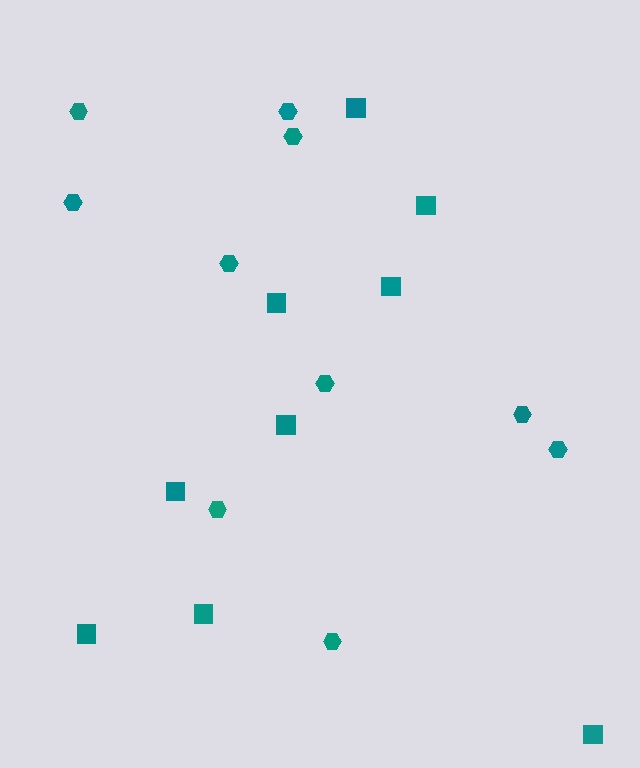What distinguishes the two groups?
There are 2 groups: one group of hexagons (10) and one group of squares (9).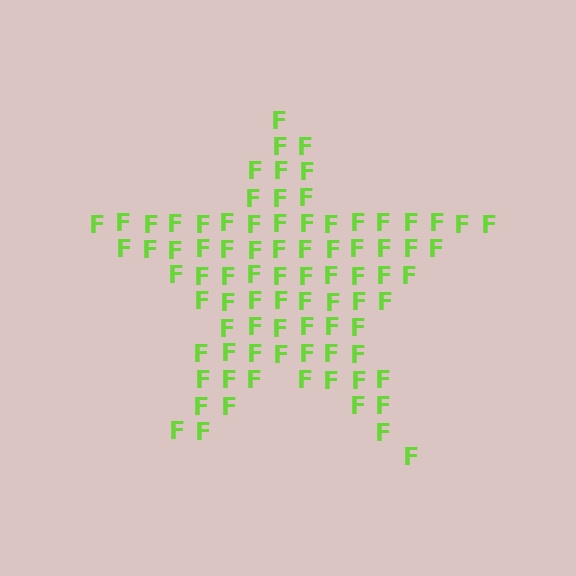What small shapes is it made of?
It is made of small letter F's.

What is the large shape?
The large shape is a star.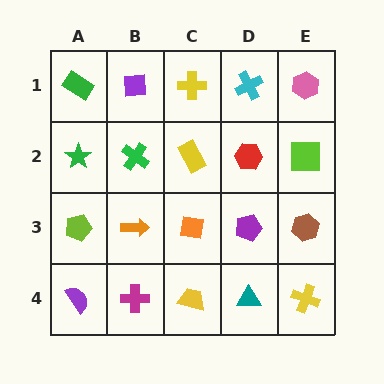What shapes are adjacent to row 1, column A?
A green star (row 2, column A), a purple square (row 1, column B).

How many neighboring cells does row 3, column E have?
3.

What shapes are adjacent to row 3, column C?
A yellow rectangle (row 2, column C), a yellow trapezoid (row 4, column C), an orange arrow (row 3, column B), a purple pentagon (row 3, column D).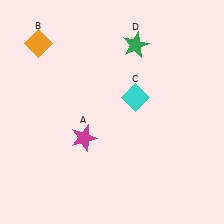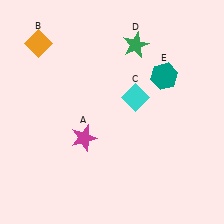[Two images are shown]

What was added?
A teal hexagon (E) was added in Image 2.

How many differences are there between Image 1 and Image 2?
There is 1 difference between the two images.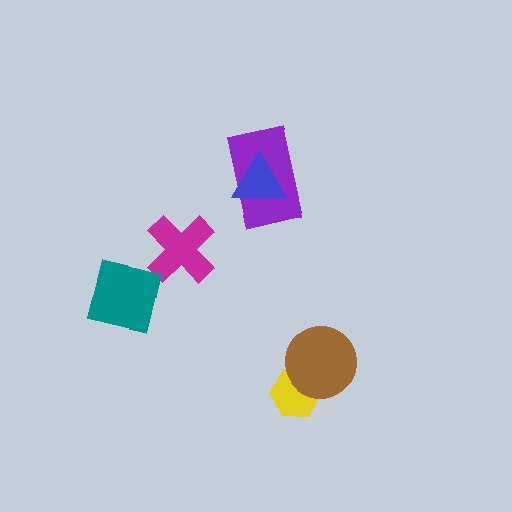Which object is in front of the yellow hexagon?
The brown circle is in front of the yellow hexagon.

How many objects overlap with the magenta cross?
0 objects overlap with the magenta cross.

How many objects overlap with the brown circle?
1 object overlaps with the brown circle.